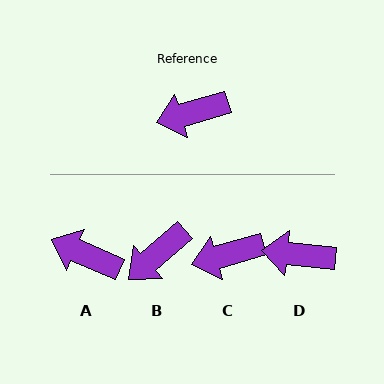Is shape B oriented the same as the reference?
No, it is off by about 25 degrees.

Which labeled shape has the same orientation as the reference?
C.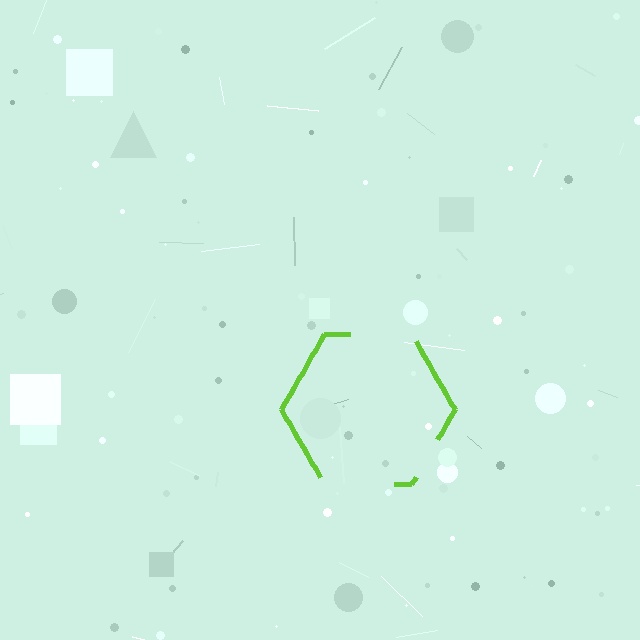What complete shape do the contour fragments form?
The contour fragments form a hexagon.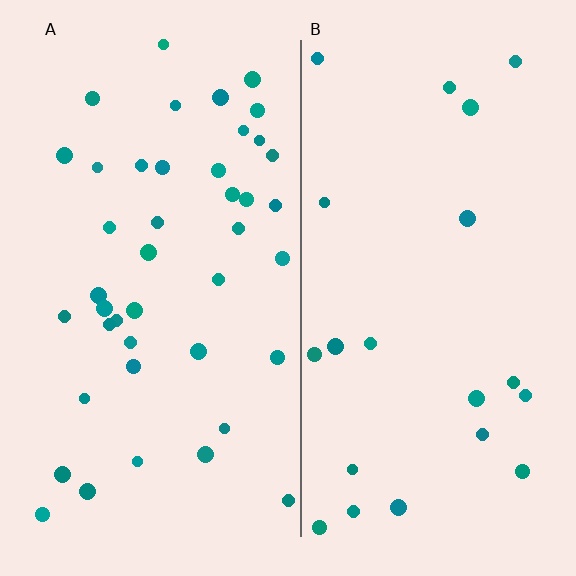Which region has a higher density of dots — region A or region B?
A (the left).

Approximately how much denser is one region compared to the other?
Approximately 2.1× — region A over region B.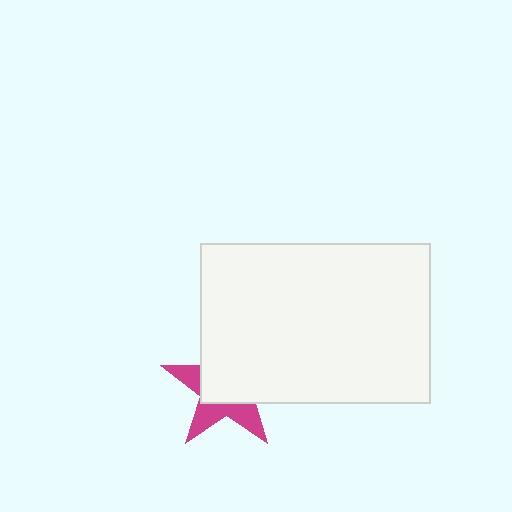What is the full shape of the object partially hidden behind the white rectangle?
The partially hidden object is a magenta star.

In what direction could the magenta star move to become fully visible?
The magenta star could move toward the lower-left. That would shift it out from behind the white rectangle entirely.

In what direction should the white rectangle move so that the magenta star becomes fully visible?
The white rectangle should move toward the upper-right. That is the shortest direction to clear the overlap and leave the magenta star fully visible.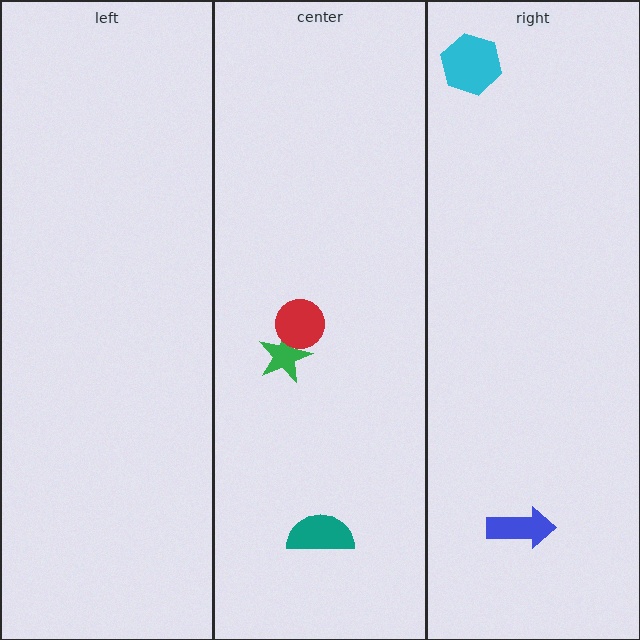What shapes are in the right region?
The blue arrow, the cyan hexagon.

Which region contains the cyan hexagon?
The right region.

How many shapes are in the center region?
3.